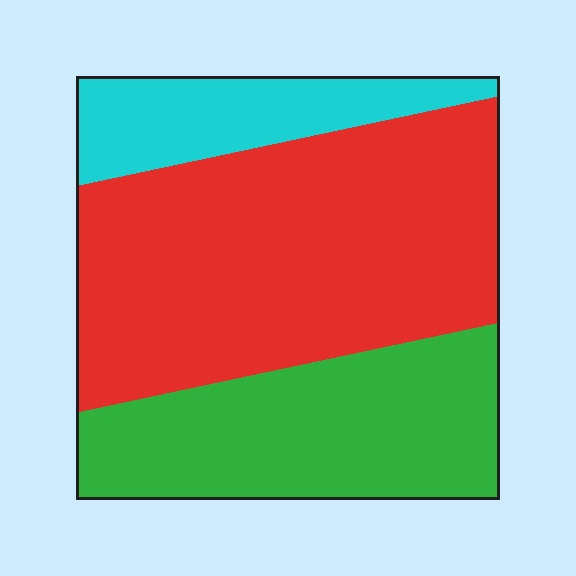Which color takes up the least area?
Cyan, at roughly 15%.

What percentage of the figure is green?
Green covers 31% of the figure.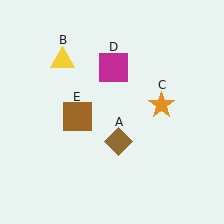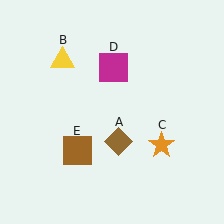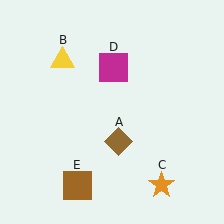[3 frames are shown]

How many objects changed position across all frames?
2 objects changed position: orange star (object C), brown square (object E).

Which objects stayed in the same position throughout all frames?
Brown diamond (object A) and yellow triangle (object B) and magenta square (object D) remained stationary.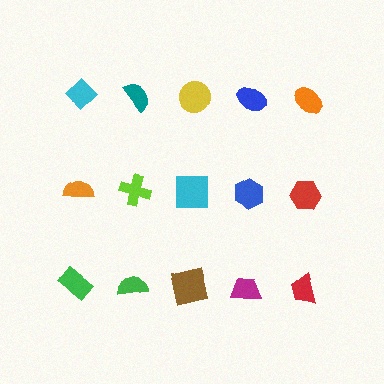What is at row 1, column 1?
A cyan diamond.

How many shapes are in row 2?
5 shapes.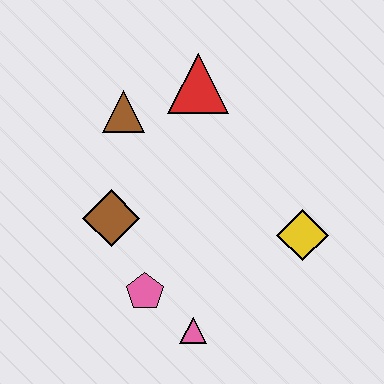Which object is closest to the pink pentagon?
The pink triangle is closest to the pink pentagon.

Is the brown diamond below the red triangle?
Yes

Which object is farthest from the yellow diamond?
The brown triangle is farthest from the yellow diamond.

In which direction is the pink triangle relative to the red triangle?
The pink triangle is below the red triangle.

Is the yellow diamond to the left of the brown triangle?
No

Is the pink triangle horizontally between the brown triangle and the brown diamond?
No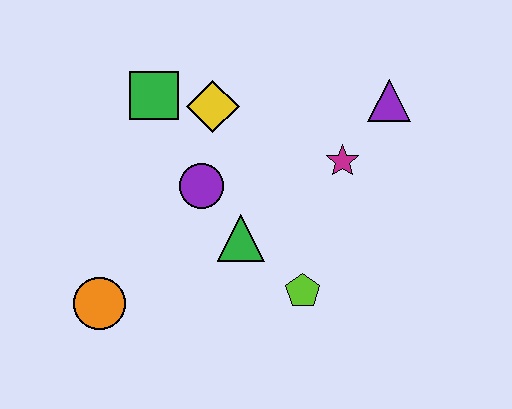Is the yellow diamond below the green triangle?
No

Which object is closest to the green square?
The yellow diamond is closest to the green square.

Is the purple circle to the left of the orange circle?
No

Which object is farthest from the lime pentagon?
The green square is farthest from the lime pentagon.